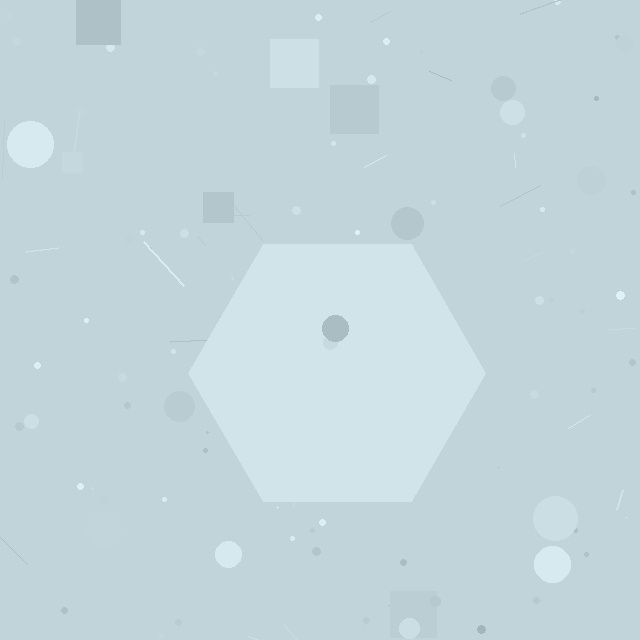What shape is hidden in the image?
A hexagon is hidden in the image.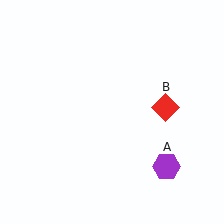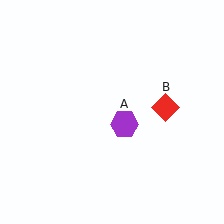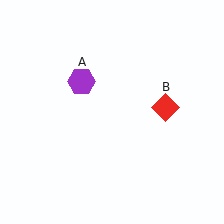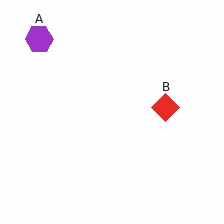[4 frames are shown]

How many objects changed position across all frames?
1 object changed position: purple hexagon (object A).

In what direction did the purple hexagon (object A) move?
The purple hexagon (object A) moved up and to the left.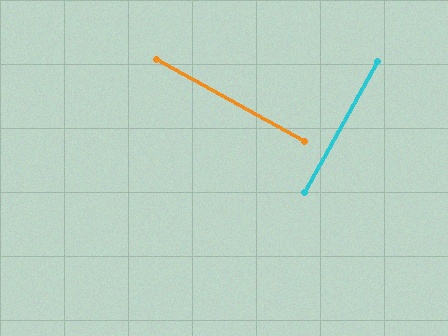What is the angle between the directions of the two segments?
Approximately 90 degrees.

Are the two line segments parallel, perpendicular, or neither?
Perpendicular — they meet at approximately 90°.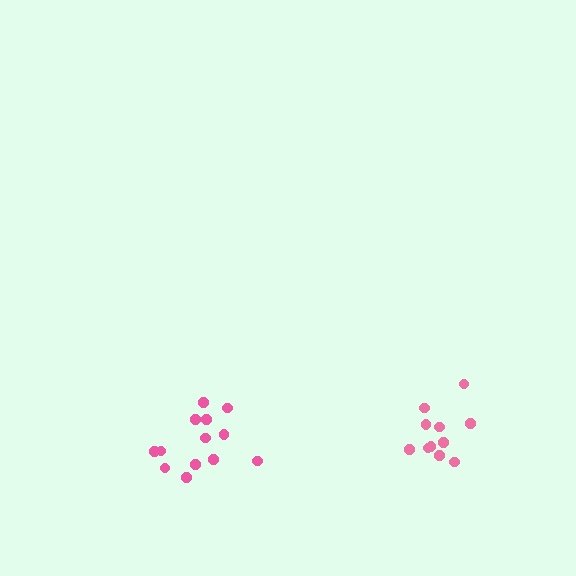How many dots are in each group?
Group 1: 13 dots, Group 2: 11 dots (24 total).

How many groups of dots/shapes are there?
There are 2 groups.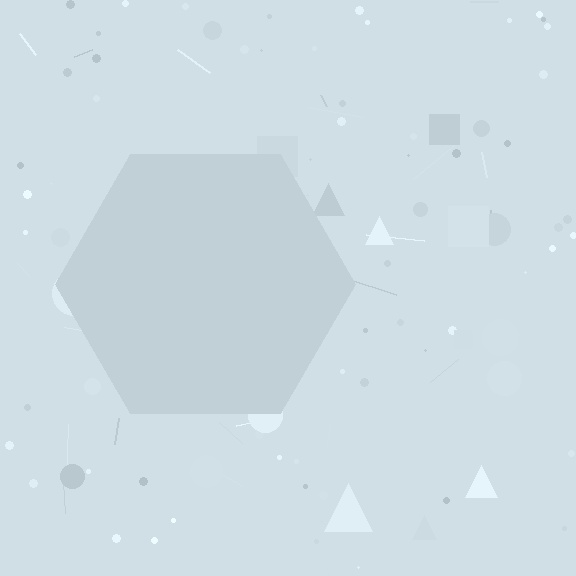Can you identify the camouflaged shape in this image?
The camouflaged shape is a hexagon.